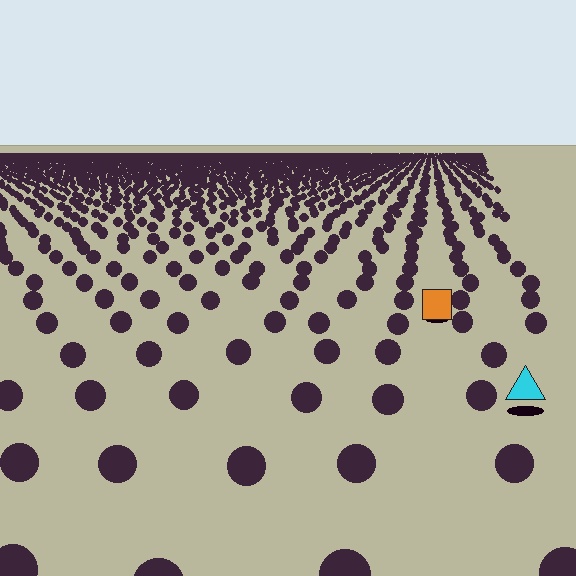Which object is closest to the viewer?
The cyan triangle is closest. The texture marks near it are larger and more spread out.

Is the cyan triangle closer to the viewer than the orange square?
Yes. The cyan triangle is closer — you can tell from the texture gradient: the ground texture is coarser near it.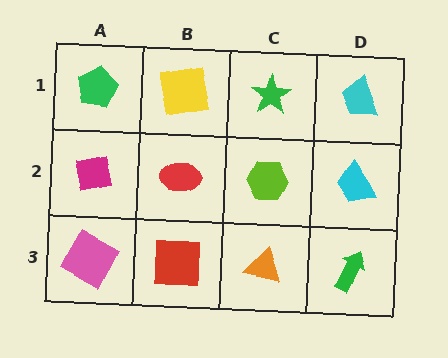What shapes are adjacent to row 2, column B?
A yellow square (row 1, column B), a red square (row 3, column B), a magenta square (row 2, column A), a lime hexagon (row 2, column C).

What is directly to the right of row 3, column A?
A red square.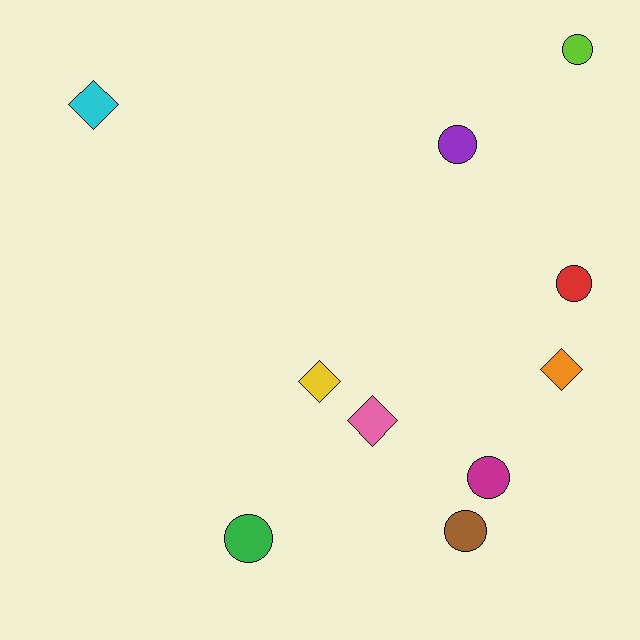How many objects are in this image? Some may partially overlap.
There are 10 objects.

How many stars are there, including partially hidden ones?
There are no stars.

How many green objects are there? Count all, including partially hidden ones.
There is 1 green object.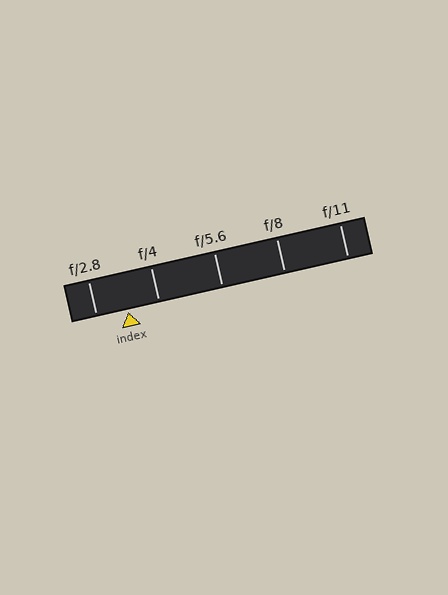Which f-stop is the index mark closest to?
The index mark is closest to f/4.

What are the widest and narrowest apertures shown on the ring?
The widest aperture shown is f/2.8 and the narrowest is f/11.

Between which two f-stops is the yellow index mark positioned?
The index mark is between f/2.8 and f/4.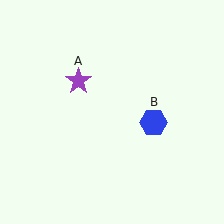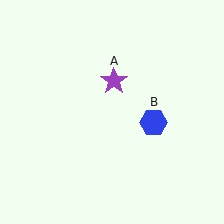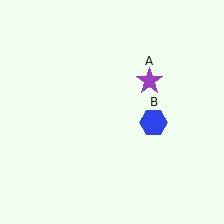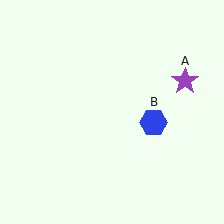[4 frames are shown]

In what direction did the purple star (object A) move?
The purple star (object A) moved right.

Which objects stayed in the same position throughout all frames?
Blue hexagon (object B) remained stationary.